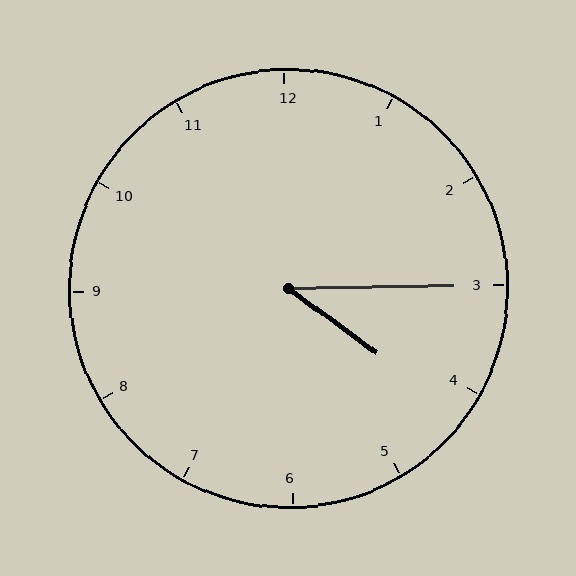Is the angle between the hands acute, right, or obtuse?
It is acute.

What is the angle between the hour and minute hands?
Approximately 38 degrees.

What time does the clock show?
4:15.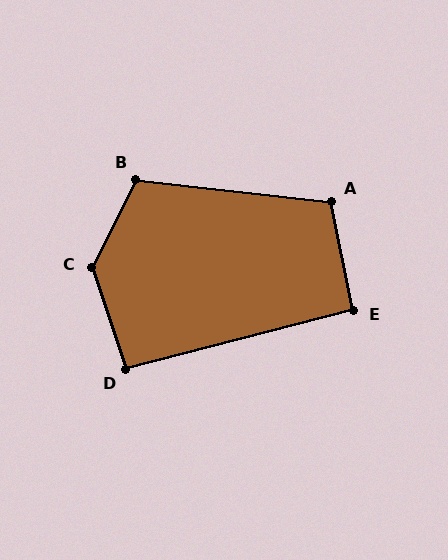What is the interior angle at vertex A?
Approximately 108 degrees (obtuse).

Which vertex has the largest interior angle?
C, at approximately 135 degrees.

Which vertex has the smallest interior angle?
E, at approximately 93 degrees.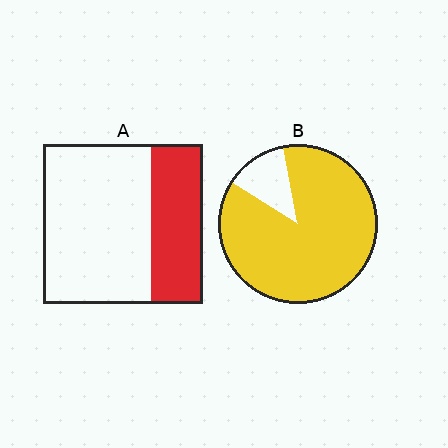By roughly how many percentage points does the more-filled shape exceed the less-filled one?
By roughly 55 percentage points (B over A).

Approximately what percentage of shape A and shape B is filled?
A is approximately 30% and B is approximately 85%.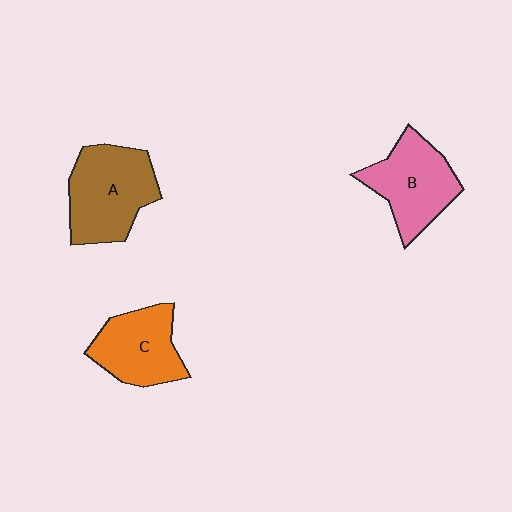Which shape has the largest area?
Shape A (brown).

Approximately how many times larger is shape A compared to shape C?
Approximately 1.2 times.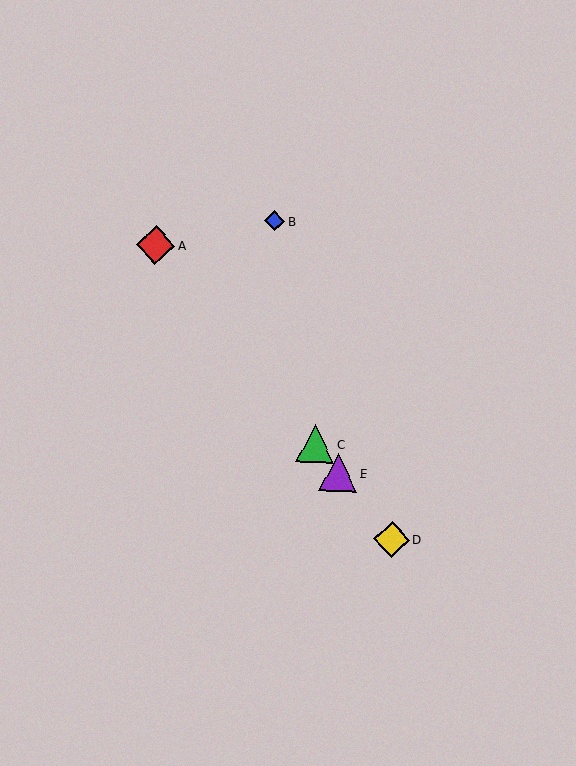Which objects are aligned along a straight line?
Objects A, C, D, E are aligned along a straight line.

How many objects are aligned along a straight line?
4 objects (A, C, D, E) are aligned along a straight line.